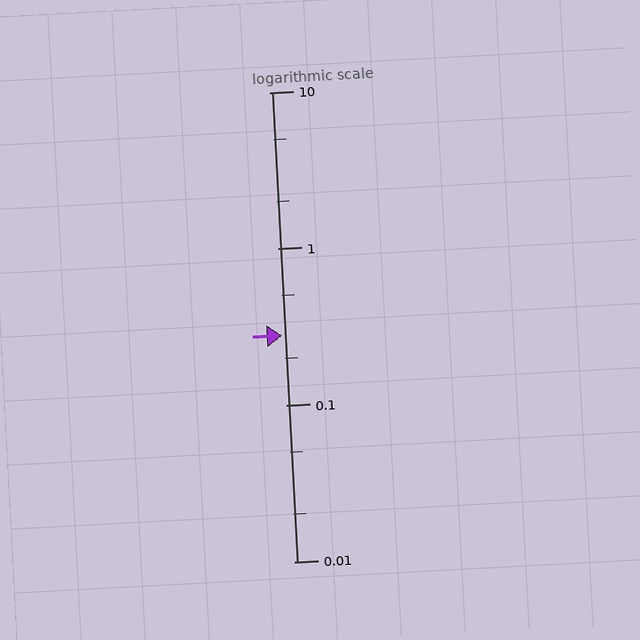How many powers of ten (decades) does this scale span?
The scale spans 3 decades, from 0.01 to 10.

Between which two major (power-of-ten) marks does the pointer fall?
The pointer is between 0.1 and 1.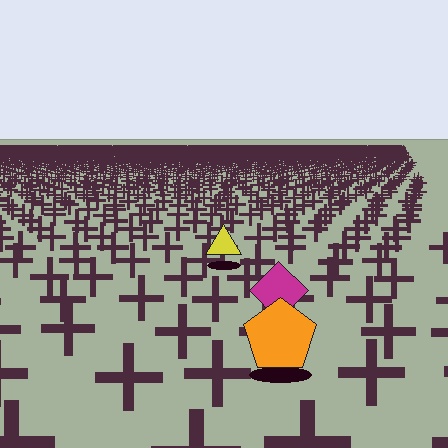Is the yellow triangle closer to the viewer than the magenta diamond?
No. The magenta diamond is closer — you can tell from the texture gradient: the ground texture is coarser near it.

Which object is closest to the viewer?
The orange pentagon is closest. The texture marks near it are larger and more spread out.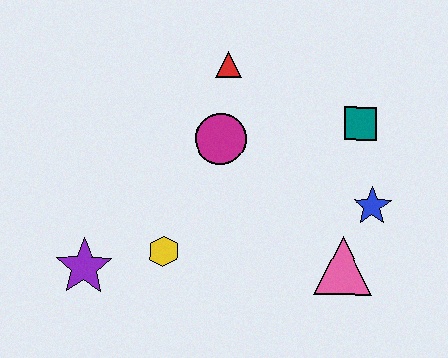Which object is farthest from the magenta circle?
The purple star is farthest from the magenta circle.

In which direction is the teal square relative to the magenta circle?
The teal square is to the right of the magenta circle.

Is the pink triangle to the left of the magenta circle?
No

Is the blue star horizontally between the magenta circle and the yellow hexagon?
No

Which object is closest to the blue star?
The pink triangle is closest to the blue star.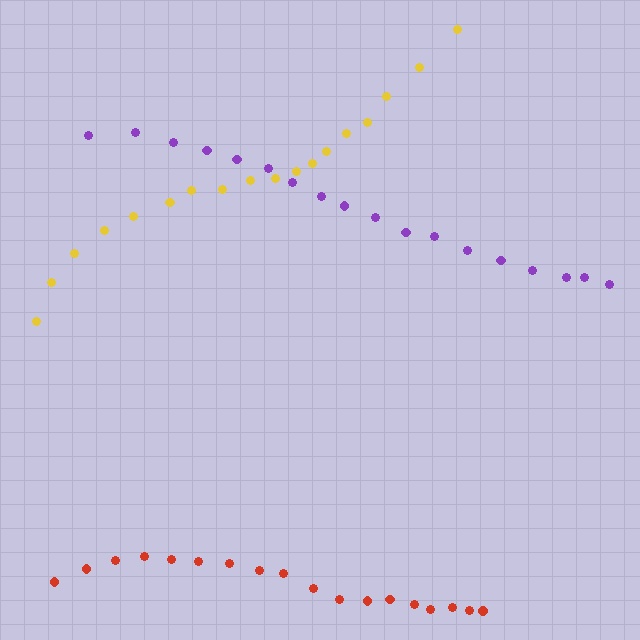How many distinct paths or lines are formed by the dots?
There are 3 distinct paths.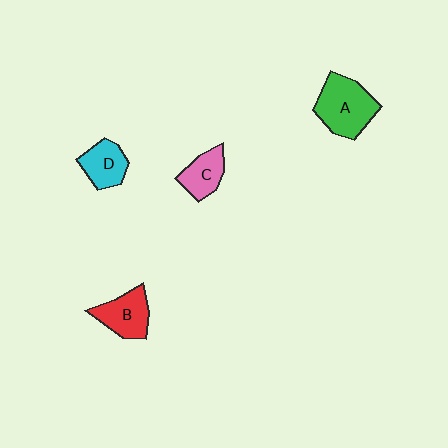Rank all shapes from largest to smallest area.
From largest to smallest: A (green), B (red), D (cyan), C (pink).